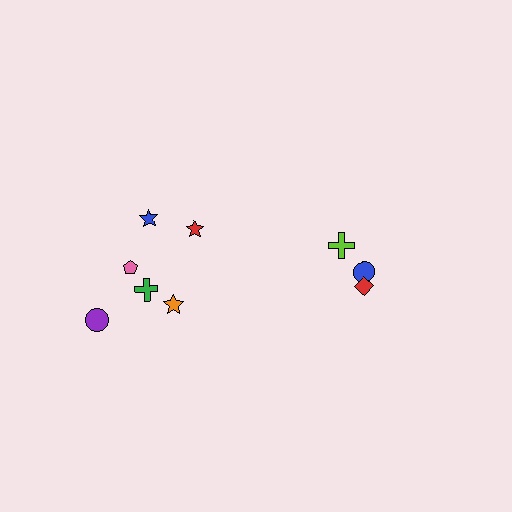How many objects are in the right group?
There are 3 objects.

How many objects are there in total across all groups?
There are 9 objects.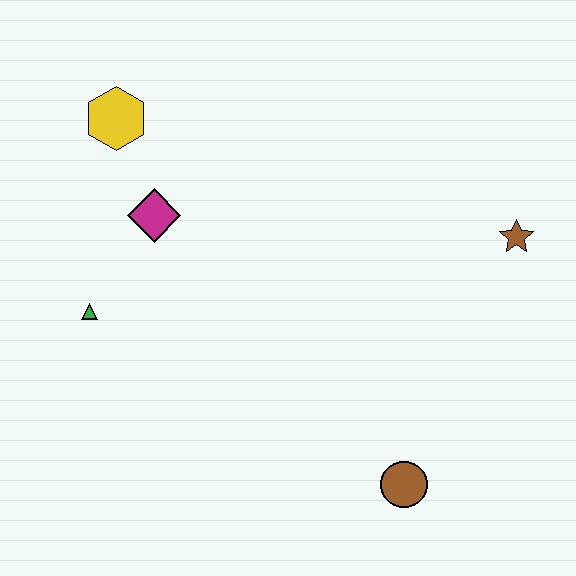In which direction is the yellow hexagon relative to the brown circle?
The yellow hexagon is above the brown circle.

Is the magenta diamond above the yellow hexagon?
No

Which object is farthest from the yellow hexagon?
The brown circle is farthest from the yellow hexagon.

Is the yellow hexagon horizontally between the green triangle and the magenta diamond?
Yes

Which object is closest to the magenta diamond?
The yellow hexagon is closest to the magenta diamond.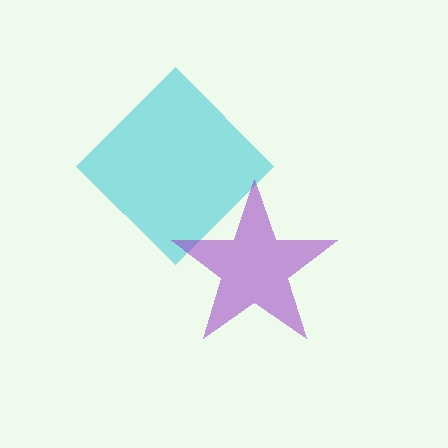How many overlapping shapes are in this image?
There are 2 overlapping shapes in the image.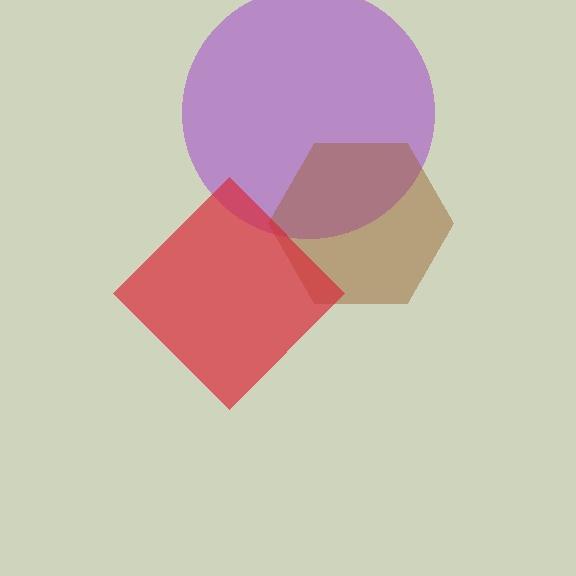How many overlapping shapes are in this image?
There are 3 overlapping shapes in the image.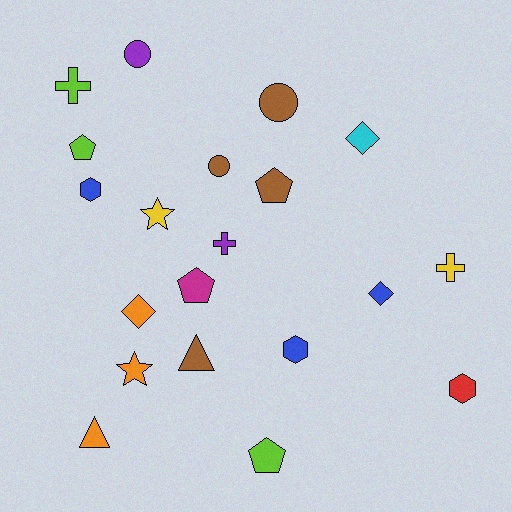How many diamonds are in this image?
There are 3 diamonds.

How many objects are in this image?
There are 20 objects.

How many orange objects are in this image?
There are 3 orange objects.